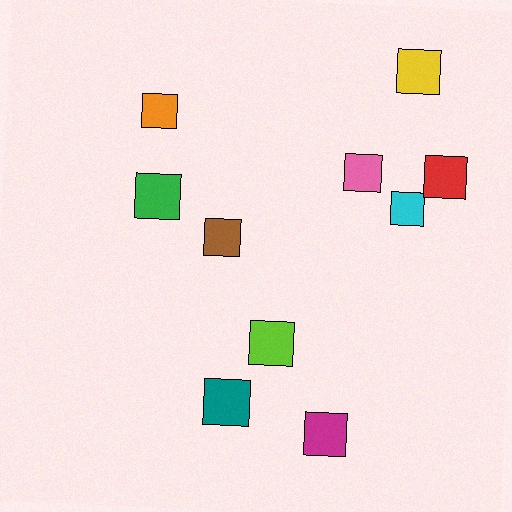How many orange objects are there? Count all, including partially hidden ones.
There is 1 orange object.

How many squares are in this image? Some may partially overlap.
There are 10 squares.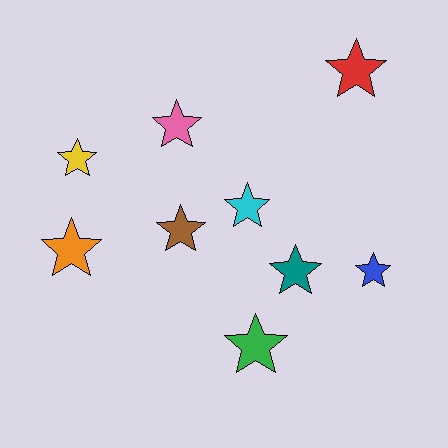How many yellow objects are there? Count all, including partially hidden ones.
There is 1 yellow object.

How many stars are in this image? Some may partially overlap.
There are 9 stars.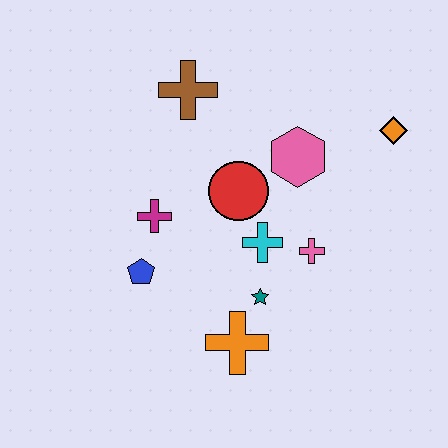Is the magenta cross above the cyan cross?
Yes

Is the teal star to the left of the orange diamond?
Yes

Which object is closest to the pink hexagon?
The red circle is closest to the pink hexagon.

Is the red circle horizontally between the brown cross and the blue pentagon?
No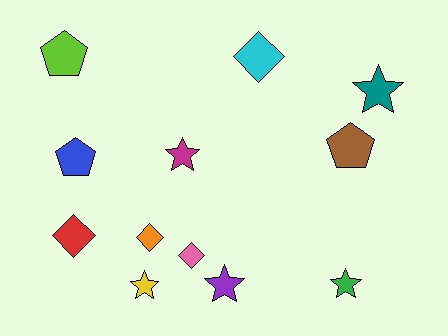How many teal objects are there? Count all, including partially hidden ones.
There is 1 teal object.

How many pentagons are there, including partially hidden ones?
There are 3 pentagons.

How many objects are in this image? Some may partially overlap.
There are 12 objects.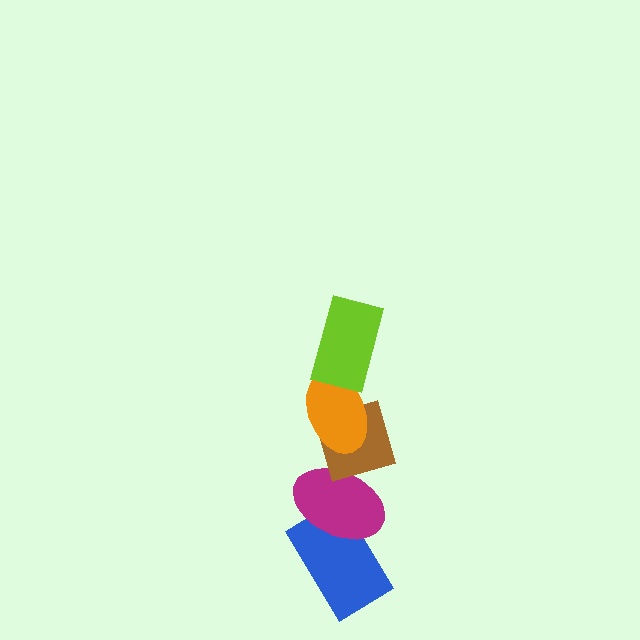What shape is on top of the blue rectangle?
The magenta ellipse is on top of the blue rectangle.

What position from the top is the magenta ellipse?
The magenta ellipse is 4th from the top.